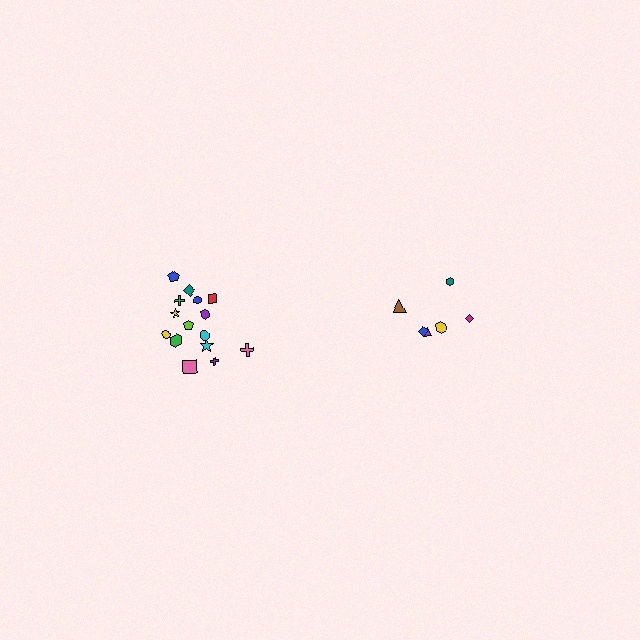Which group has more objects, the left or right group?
The left group.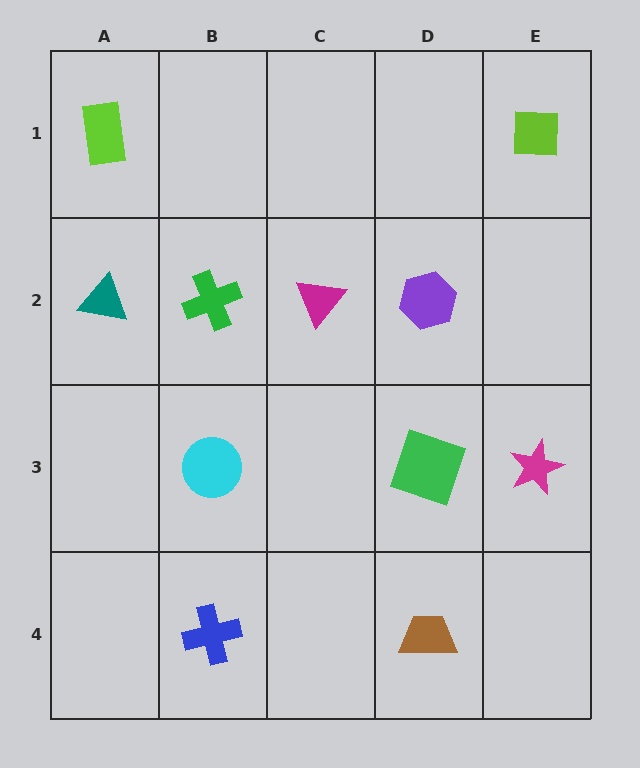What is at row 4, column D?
A brown trapezoid.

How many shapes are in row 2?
4 shapes.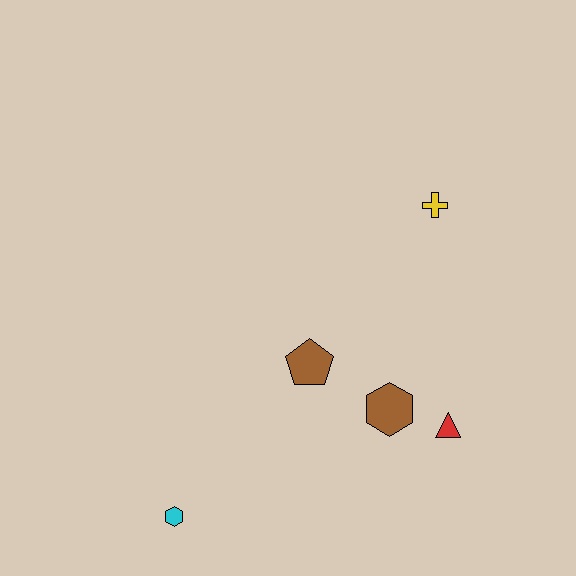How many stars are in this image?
There are no stars.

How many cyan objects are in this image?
There is 1 cyan object.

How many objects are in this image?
There are 5 objects.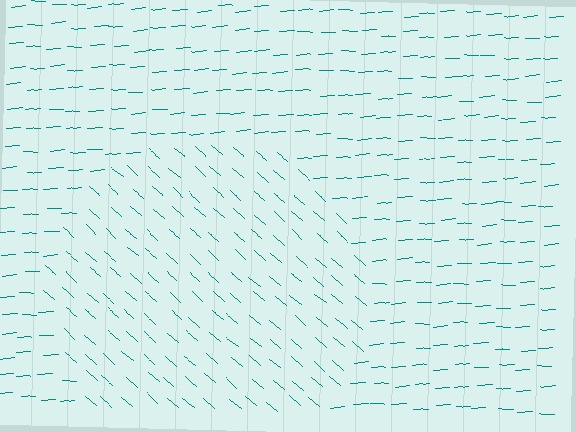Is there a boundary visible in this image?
Yes, there is a texture boundary formed by a change in line orientation.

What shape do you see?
I see a circle.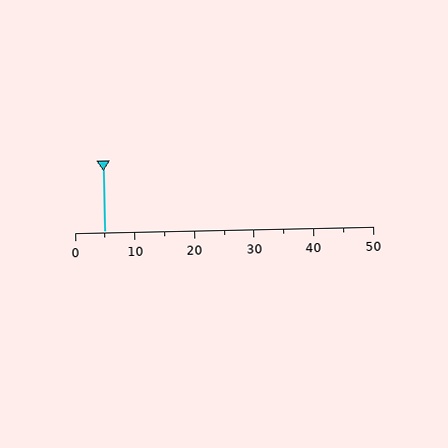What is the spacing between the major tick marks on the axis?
The major ticks are spaced 10 apart.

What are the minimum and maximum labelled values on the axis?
The axis runs from 0 to 50.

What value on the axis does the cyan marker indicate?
The marker indicates approximately 5.